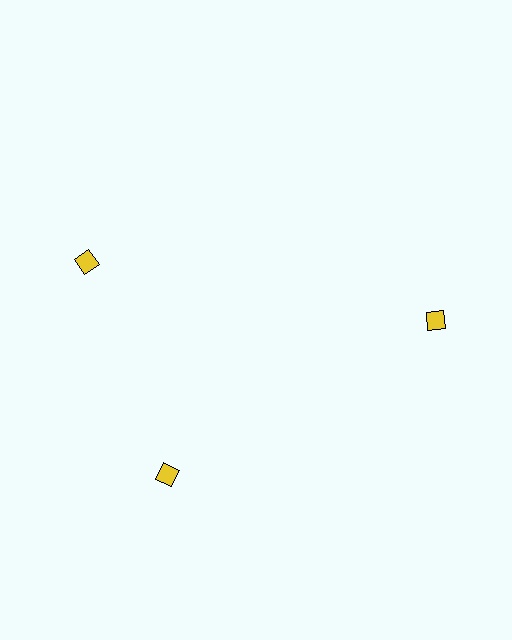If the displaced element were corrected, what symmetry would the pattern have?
It would have 3-fold rotational symmetry — the pattern would map onto itself every 120 degrees.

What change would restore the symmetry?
The symmetry would be restored by rotating it back into even spacing with its neighbors so that all 3 diamonds sit at equal angles and equal distance from the center.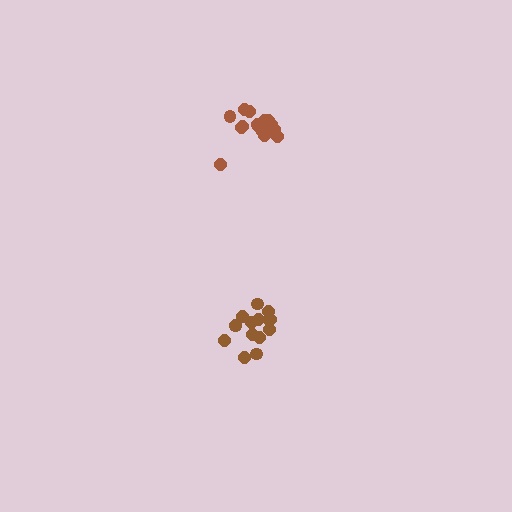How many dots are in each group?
Group 1: 15 dots, Group 2: 15 dots (30 total).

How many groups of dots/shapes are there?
There are 2 groups.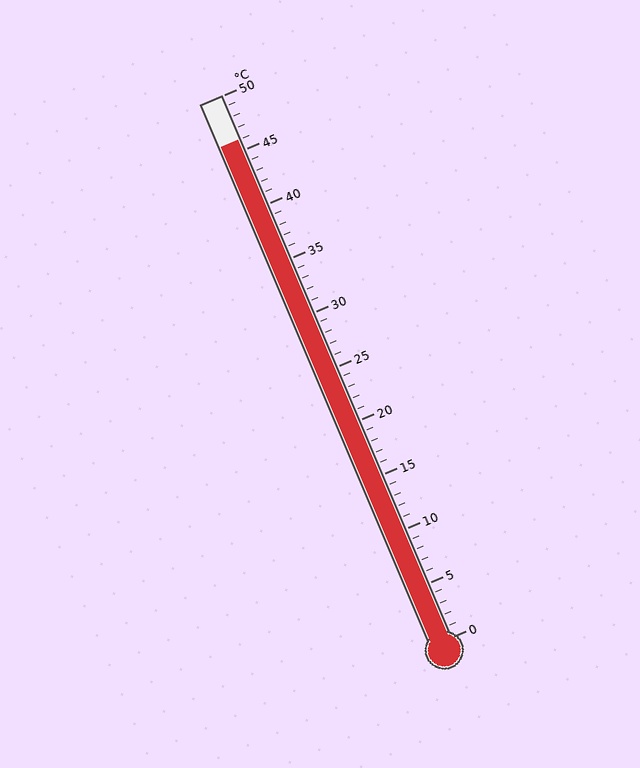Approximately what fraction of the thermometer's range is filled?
The thermometer is filled to approximately 90% of its range.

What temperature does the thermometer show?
The thermometer shows approximately 46°C.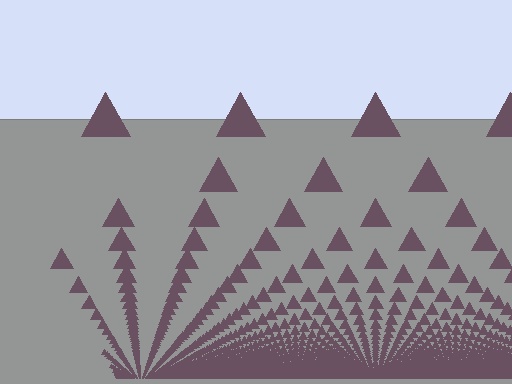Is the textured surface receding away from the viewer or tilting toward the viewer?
The surface appears to tilt toward the viewer. Texture elements get larger and sparser toward the top.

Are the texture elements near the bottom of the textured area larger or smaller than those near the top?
Smaller. The gradient is inverted — elements near the bottom are smaller and denser.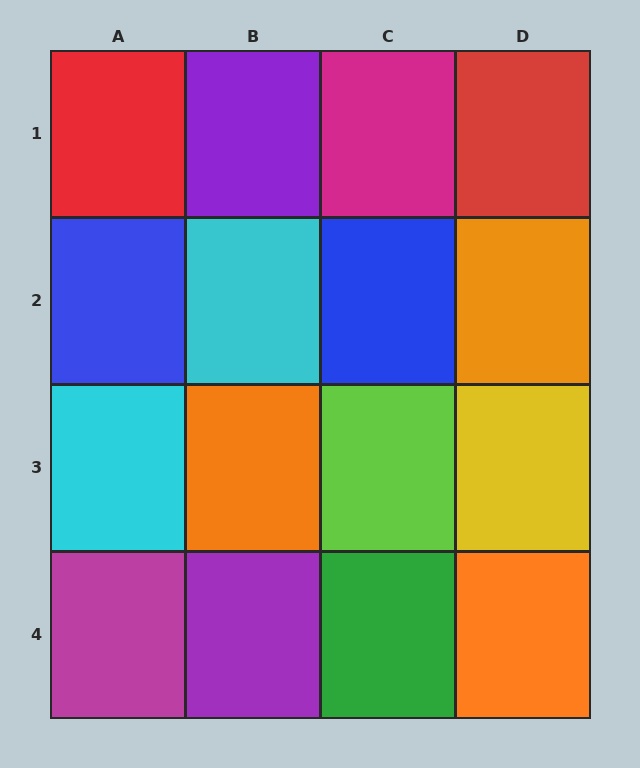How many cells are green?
1 cell is green.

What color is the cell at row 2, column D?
Orange.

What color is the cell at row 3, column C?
Lime.